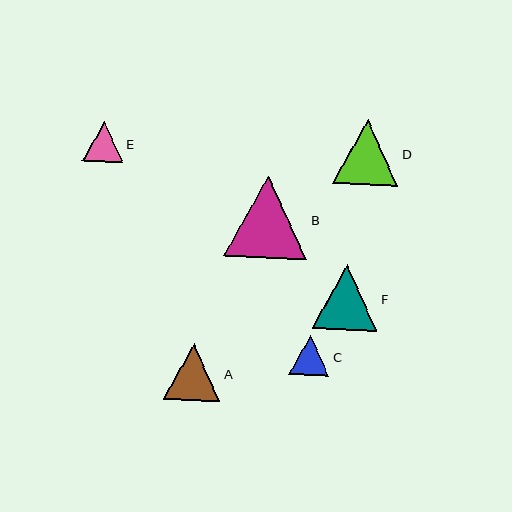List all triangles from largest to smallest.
From largest to smallest: B, F, D, A, E, C.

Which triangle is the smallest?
Triangle C is the smallest with a size of approximately 40 pixels.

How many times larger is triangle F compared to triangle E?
Triangle F is approximately 1.6 times the size of triangle E.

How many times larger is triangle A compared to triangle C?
Triangle A is approximately 1.4 times the size of triangle C.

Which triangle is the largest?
Triangle B is the largest with a size of approximately 82 pixels.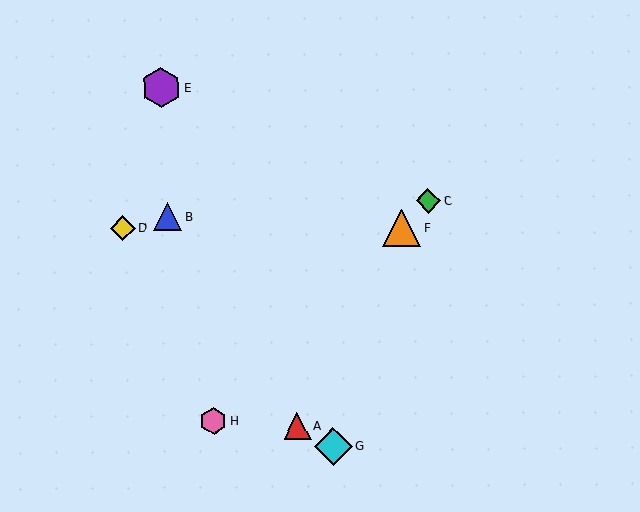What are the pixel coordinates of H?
Object H is at (214, 421).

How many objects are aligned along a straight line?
3 objects (C, F, H) are aligned along a straight line.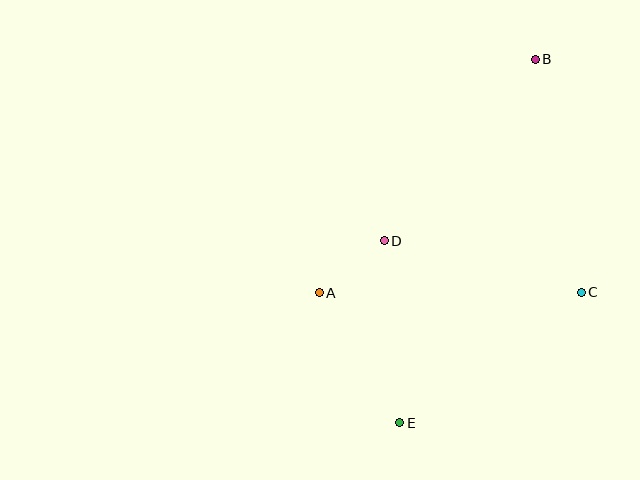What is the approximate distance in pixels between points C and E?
The distance between C and E is approximately 224 pixels.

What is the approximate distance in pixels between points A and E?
The distance between A and E is approximately 153 pixels.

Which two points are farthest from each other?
Points B and E are farthest from each other.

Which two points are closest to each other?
Points A and D are closest to each other.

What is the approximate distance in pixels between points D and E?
The distance between D and E is approximately 183 pixels.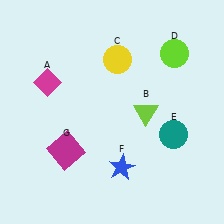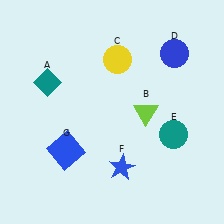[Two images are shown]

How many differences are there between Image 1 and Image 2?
There are 3 differences between the two images.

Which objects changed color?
A changed from magenta to teal. D changed from lime to blue. G changed from magenta to blue.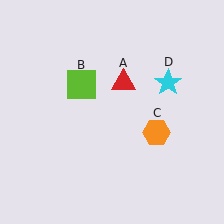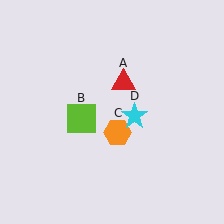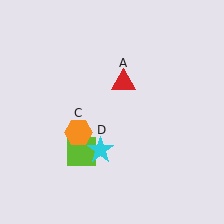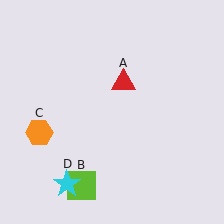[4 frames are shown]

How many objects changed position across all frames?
3 objects changed position: lime square (object B), orange hexagon (object C), cyan star (object D).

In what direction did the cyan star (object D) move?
The cyan star (object D) moved down and to the left.